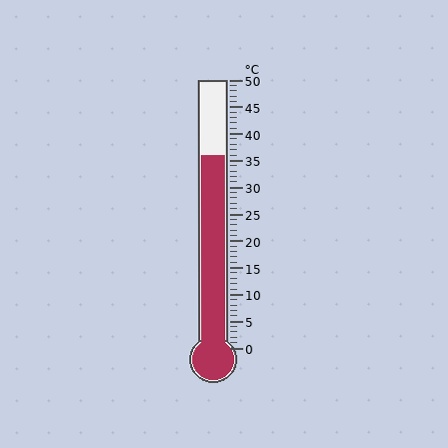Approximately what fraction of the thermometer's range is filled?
The thermometer is filled to approximately 70% of its range.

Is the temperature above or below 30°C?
The temperature is above 30°C.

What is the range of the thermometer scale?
The thermometer scale ranges from 0°C to 50°C.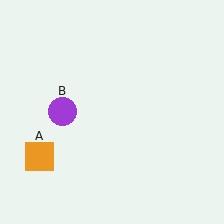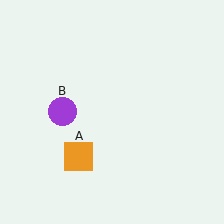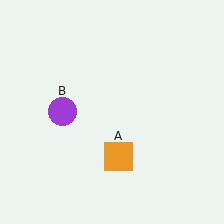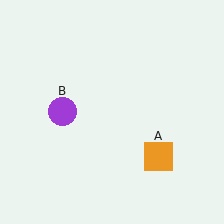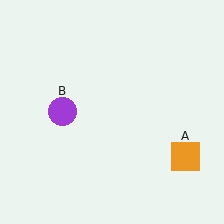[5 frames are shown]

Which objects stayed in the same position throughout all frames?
Purple circle (object B) remained stationary.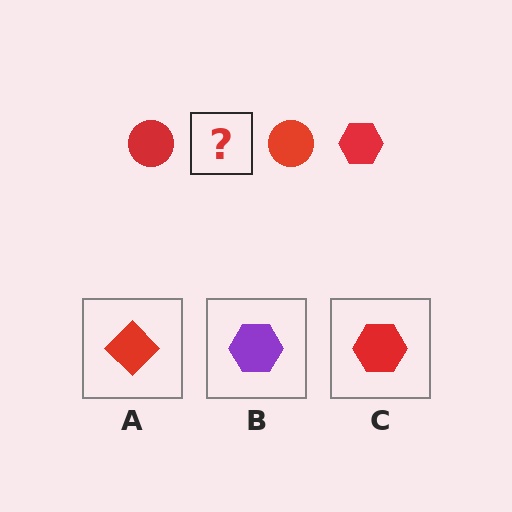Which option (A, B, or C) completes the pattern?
C.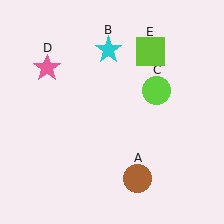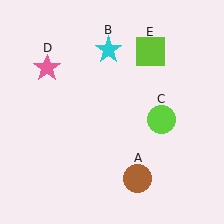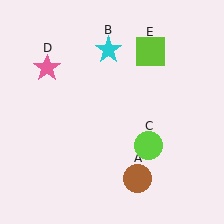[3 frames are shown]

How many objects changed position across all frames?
1 object changed position: lime circle (object C).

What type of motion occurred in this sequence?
The lime circle (object C) rotated clockwise around the center of the scene.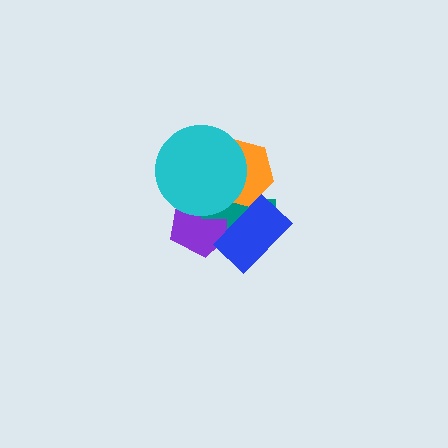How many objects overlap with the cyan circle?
3 objects overlap with the cyan circle.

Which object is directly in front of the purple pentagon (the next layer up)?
The teal cross is directly in front of the purple pentagon.